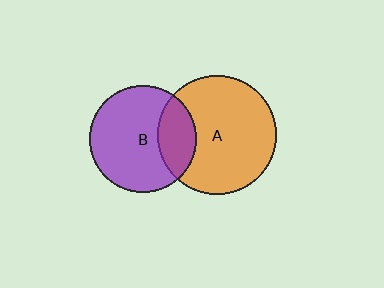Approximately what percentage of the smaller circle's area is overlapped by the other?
Approximately 25%.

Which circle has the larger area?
Circle A (orange).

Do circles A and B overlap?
Yes.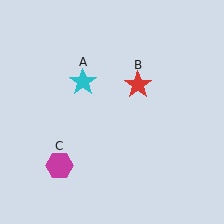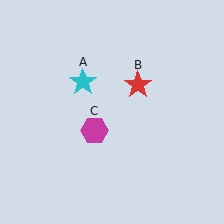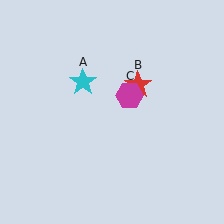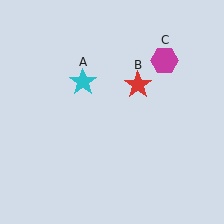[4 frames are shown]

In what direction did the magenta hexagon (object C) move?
The magenta hexagon (object C) moved up and to the right.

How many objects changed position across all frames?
1 object changed position: magenta hexagon (object C).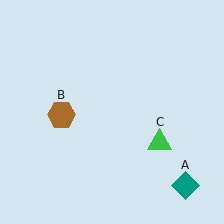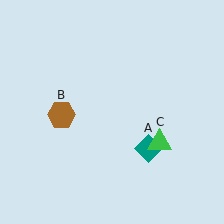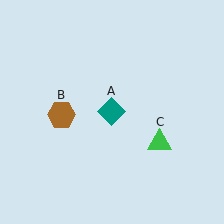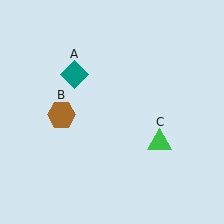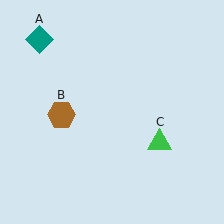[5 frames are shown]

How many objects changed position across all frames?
1 object changed position: teal diamond (object A).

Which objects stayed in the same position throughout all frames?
Brown hexagon (object B) and green triangle (object C) remained stationary.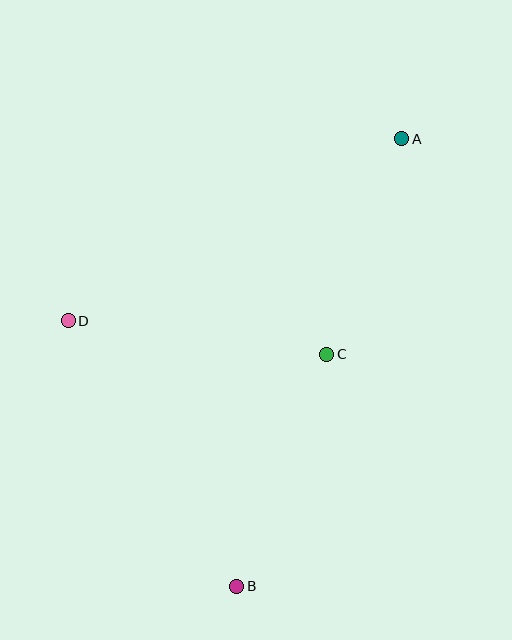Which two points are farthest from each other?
Points A and B are farthest from each other.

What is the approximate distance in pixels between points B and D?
The distance between B and D is approximately 315 pixels.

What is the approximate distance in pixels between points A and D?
The distance between A and D is approximately 380 pixels.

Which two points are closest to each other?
Points A and C are closest to each other.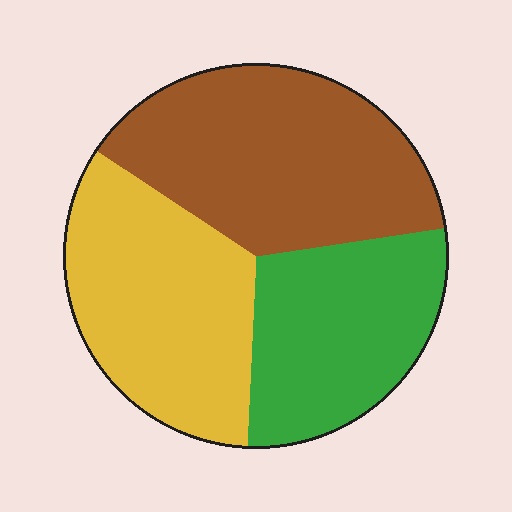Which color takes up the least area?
Green, at roughly 30%.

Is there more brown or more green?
Brown.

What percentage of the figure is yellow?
Yellow covers 34% of the figure.